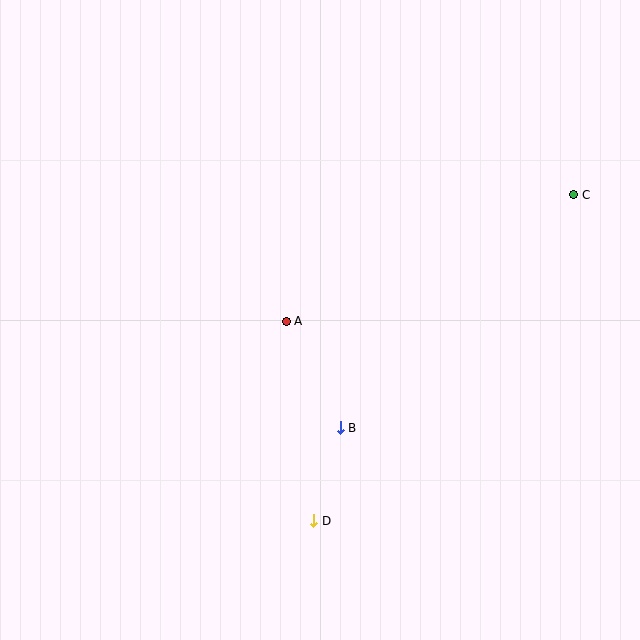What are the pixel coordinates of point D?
Point D is at (314, 521).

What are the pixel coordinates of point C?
Point C is at (574, 195).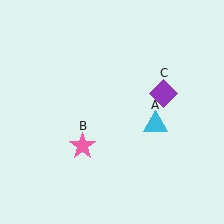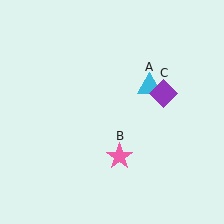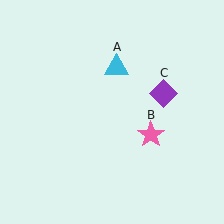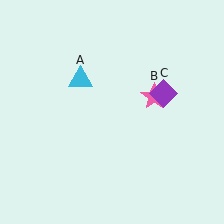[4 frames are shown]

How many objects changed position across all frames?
2 objects changed position: cyan triangle (object A), pink star (object B).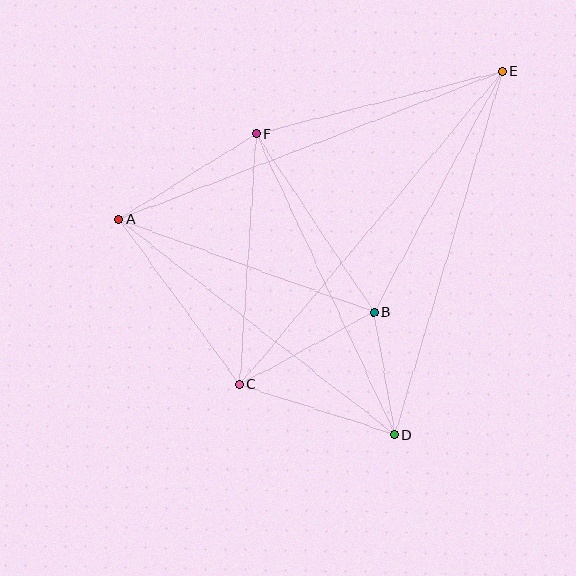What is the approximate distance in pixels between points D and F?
The distance between D and F is approximately 332 pixels.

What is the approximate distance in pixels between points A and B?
The distance between A and B is approximately 271 pixels.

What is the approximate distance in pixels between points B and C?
The distance between B and C is approximately 153 pixels.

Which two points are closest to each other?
Points B and D are closest to each other.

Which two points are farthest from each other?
Points A and E are farthest from each other.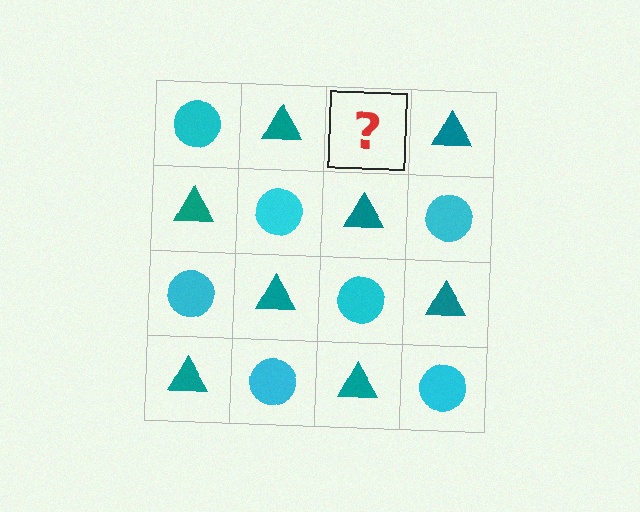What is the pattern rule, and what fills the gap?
The rule is that it alternates cyan circle and teal triangle in a checkerboard pattern. The gap should be filled with a cyan circle.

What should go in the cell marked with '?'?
The missing cell should contain a cyan circle.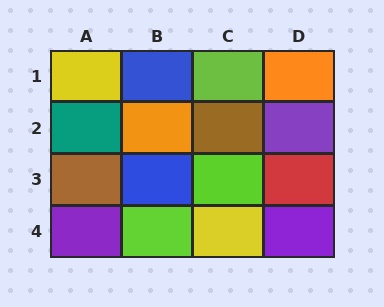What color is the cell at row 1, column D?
Orange.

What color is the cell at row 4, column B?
Lime.